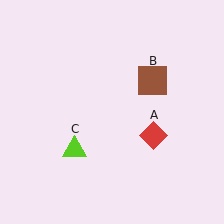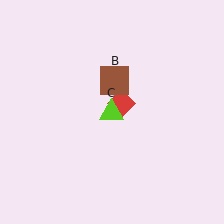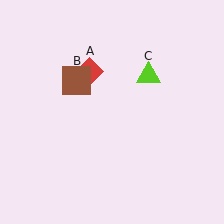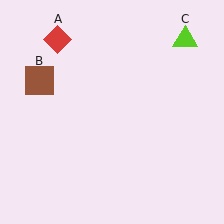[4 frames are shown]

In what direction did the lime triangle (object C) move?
The lime triangle (object C) moved up and to the right.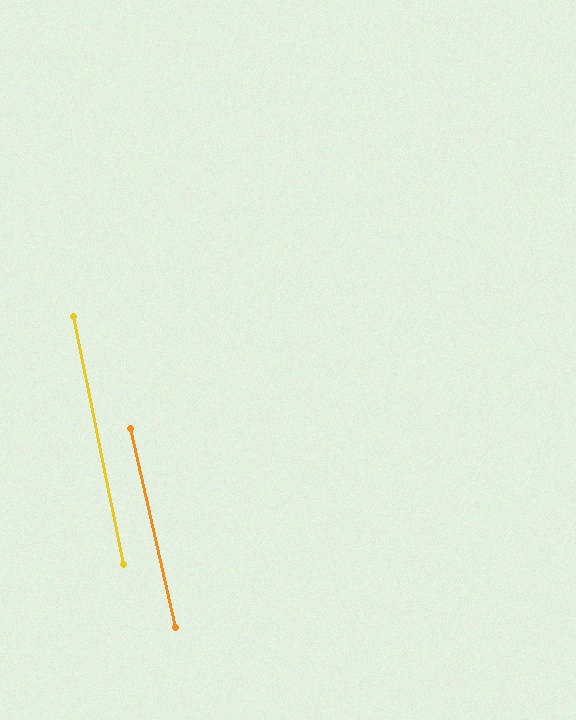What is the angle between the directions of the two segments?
Approximately 1 degree.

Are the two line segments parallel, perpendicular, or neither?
Parallel — their directions differ by only 1.2°.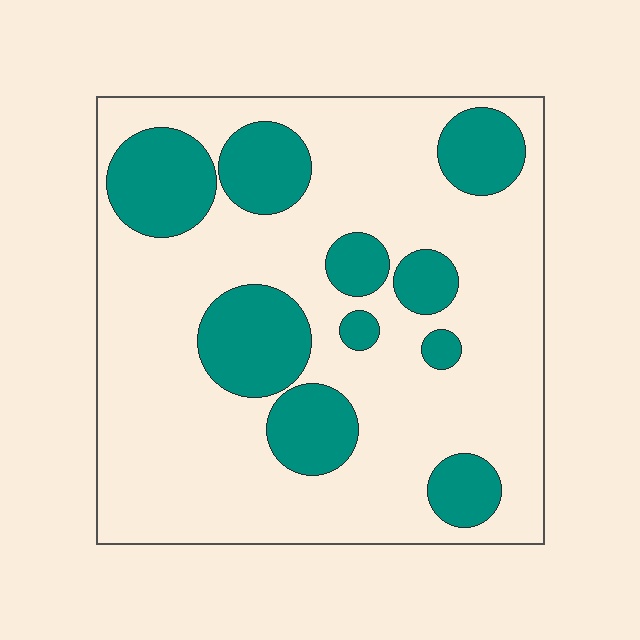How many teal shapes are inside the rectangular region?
10.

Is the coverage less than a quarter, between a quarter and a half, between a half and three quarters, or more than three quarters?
Between a quarter and a half.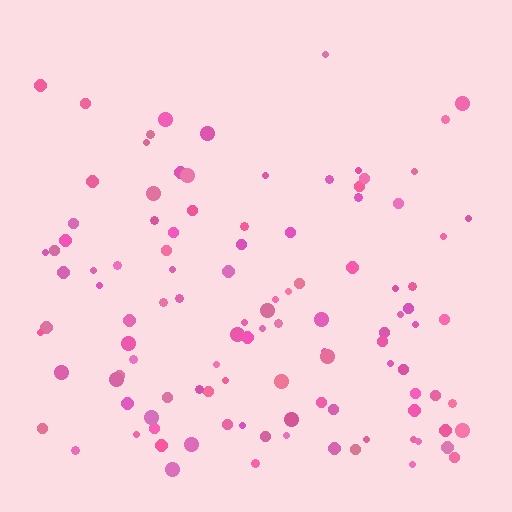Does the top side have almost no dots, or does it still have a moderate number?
Still a moderate number, just noticeably fewer than the bottom.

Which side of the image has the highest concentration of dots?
The bottom.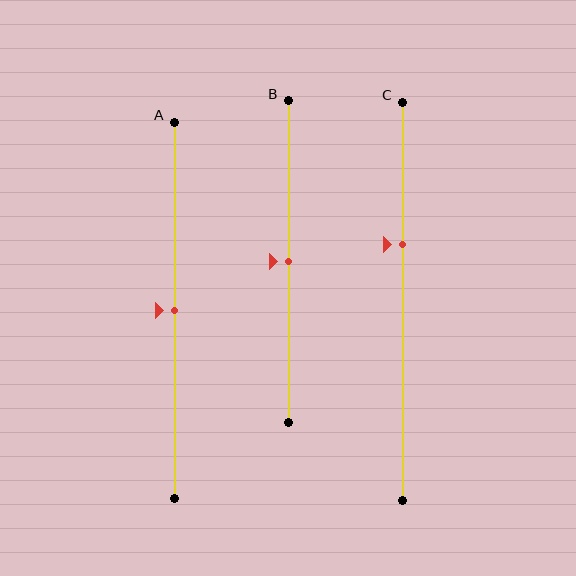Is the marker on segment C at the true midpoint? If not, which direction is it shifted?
No, the marker on segment C is shifted upward by about 14% of the segment length.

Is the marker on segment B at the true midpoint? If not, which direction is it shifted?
Yes, the marker on segment B is at the true midpoint.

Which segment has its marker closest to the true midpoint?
Segment A has its marker closest to the true midpoint.